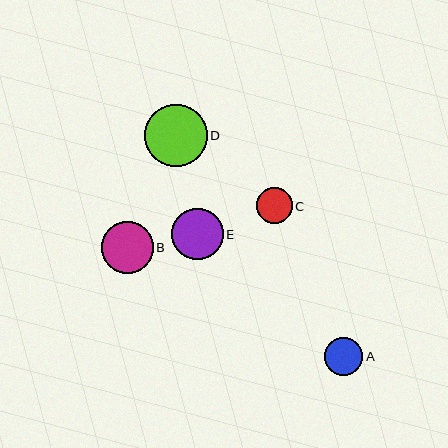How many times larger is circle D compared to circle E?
Circle D is approximately 1.2 times the size of circle E.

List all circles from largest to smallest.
From largest to smallest: D, B, E, A, C.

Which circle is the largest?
Circle D is the largest with a size of approximately 62 pixels.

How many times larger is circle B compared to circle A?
Circle B is approximately 1.4 times the size of circle A.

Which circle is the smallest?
Circle C is the smallest with a size of approximately 36 pixels.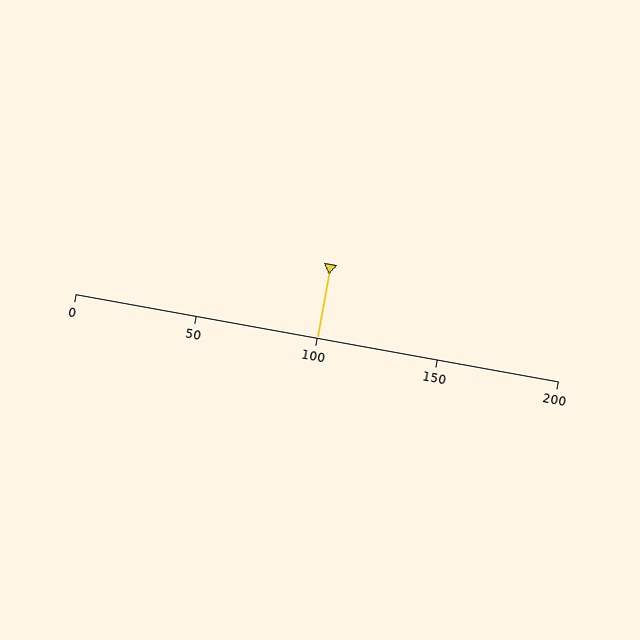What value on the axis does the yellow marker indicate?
The marker indicates approximately 100.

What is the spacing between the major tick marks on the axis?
The major ticks are spaced 50 apart.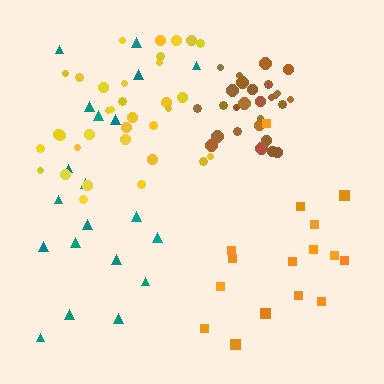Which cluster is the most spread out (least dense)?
Orange.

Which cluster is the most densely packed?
Brown.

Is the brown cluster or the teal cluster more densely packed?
Brown.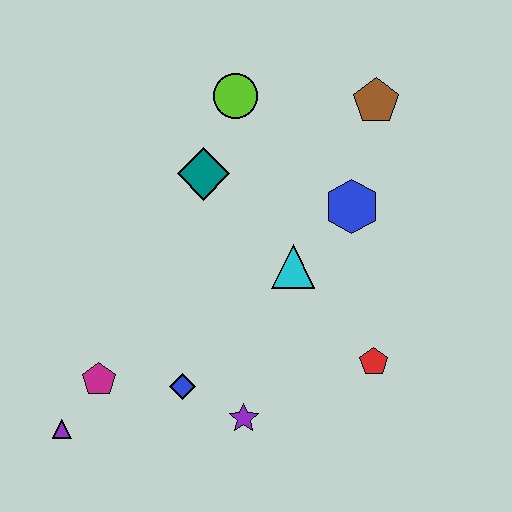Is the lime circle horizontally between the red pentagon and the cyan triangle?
No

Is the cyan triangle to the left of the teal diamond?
No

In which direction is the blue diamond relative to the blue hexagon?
The blue diamond is below the blue hexagon.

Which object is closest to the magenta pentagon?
The purple triangle is closest to the magenta pentagon.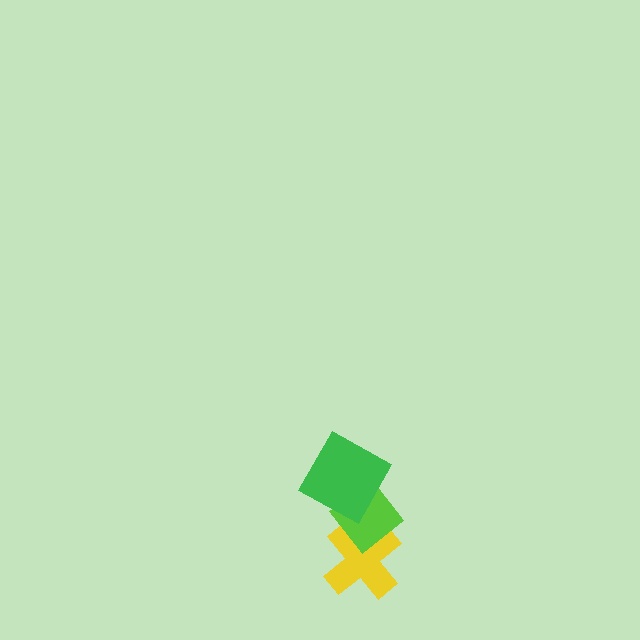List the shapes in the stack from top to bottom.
From top to bottom: the green square, the lime diamond, the yellow cross.